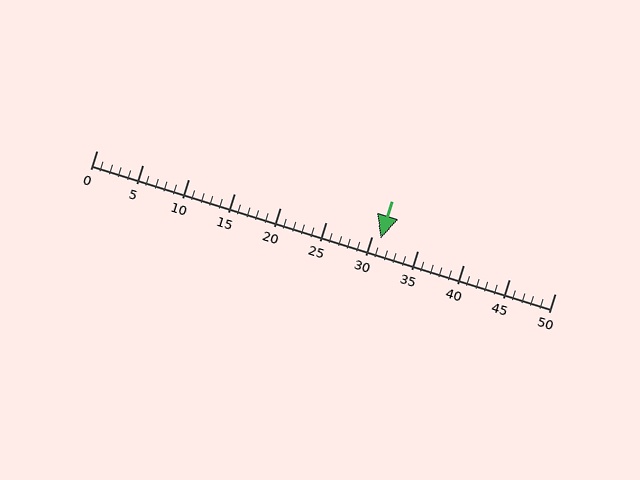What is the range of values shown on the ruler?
The ruler shows values from 0 to 50.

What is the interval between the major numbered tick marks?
The major tick marks are spaced 5 units apart.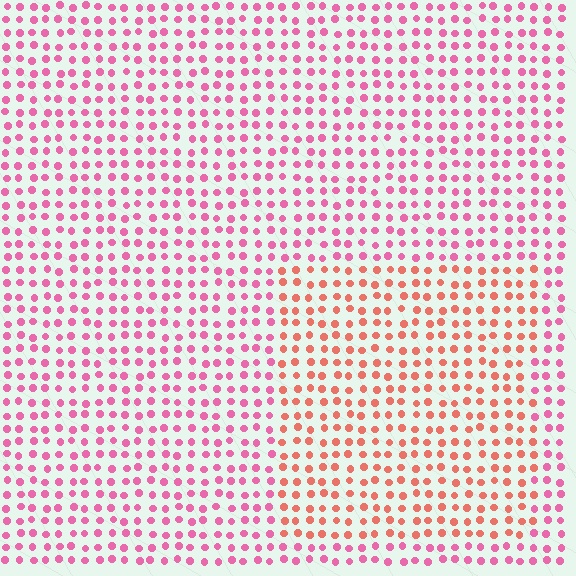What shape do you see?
I see a rectangle.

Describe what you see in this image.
The image is filled with small pink elements in a uniform arrangement. A rectangle-shaped region is visible where the elements are tinted to a slightly different hue, forming a subtle color boundary.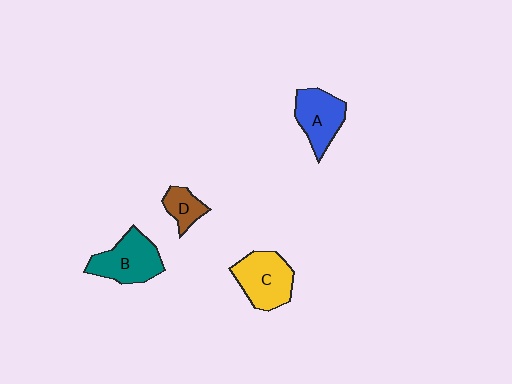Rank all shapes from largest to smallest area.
From largest to smallest: C (yellow), B (teal), A (blue), D (brown).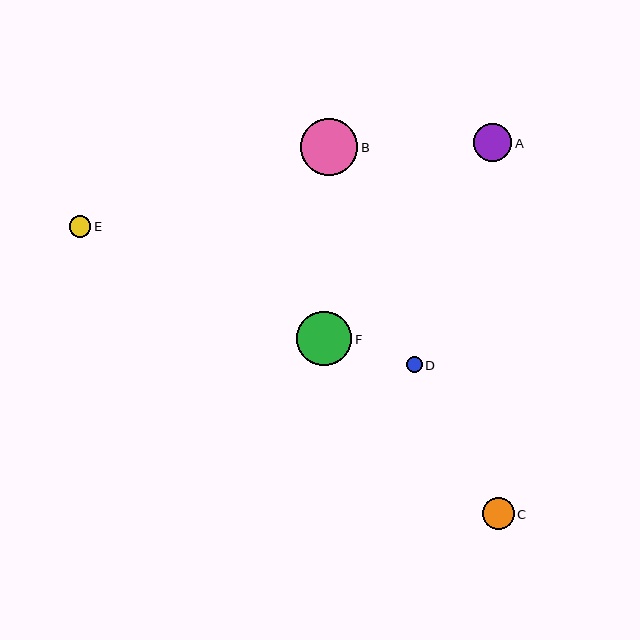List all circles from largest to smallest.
From largest to smallest: B, F, A, C, E, D.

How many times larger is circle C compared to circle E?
Circle C is approximately 1.5 times the size of circle E.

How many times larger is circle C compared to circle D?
Circle C is approximately 2.0 times the size of circle D.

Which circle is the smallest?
Circle D is the smallest with a size of approximately 16 pixels.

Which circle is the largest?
Circle B is the largest with a size of approximately 57 pixels.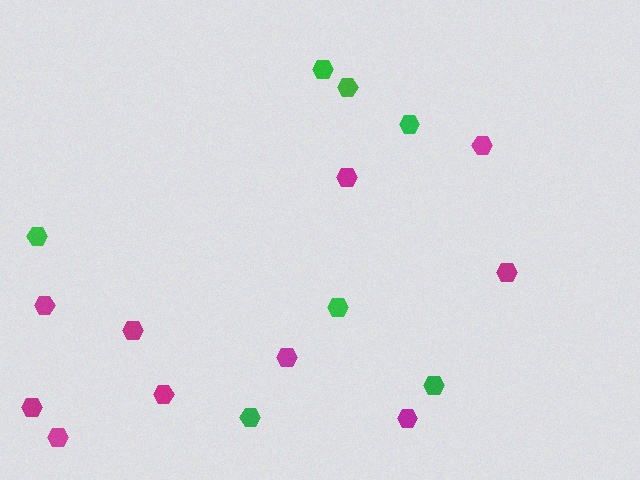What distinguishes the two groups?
There are 2 groups: one group of green hexagons (7) and one group of magenta hexagons (10).